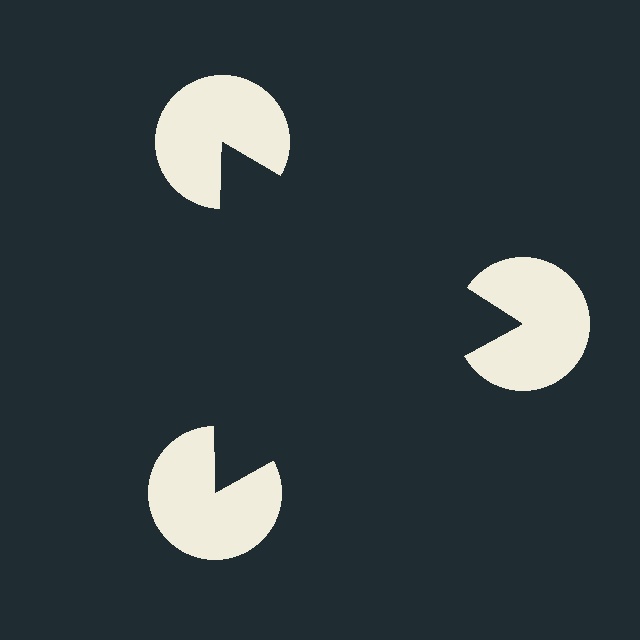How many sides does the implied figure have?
3 sides.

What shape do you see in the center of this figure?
An illusory triangle — its edges are inferred from the aligned wedge cuts in the pac-man discs, not physically drawn.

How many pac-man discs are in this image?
There are 3 — one at each vertex of the illusory triangle.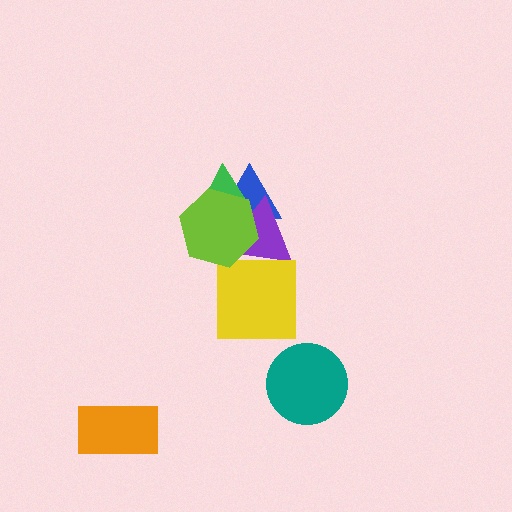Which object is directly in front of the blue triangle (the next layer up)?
The purple triangle is directly in front of the blue triangle.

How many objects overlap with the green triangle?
3 objects overlap with the green triangle.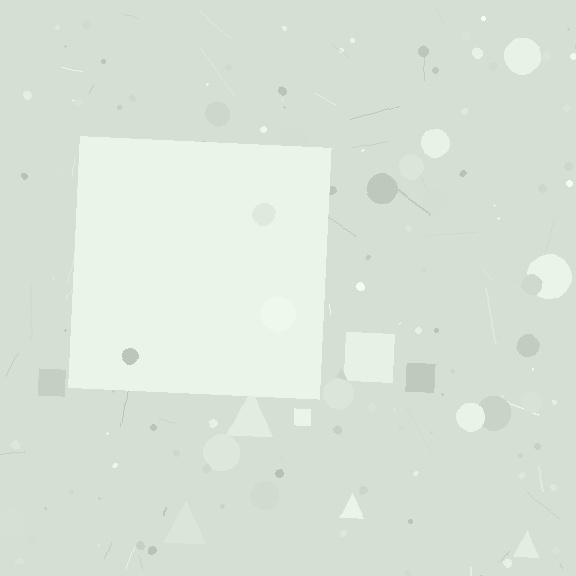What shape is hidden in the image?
A square is hidden in the image.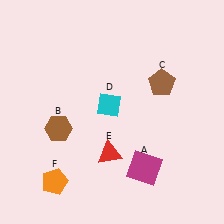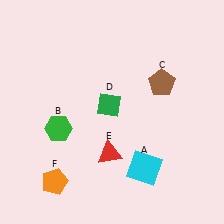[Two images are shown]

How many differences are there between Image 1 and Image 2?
There are 3 differences between the two images.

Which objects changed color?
A changed from magenta to cyan. B changed from brown to green. D changed from cyan to green.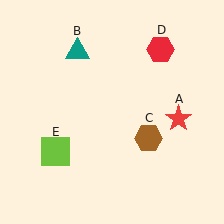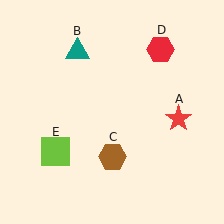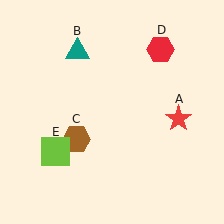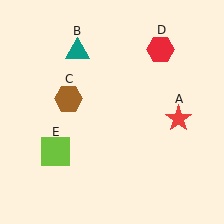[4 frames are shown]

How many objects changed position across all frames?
1 object changed position: brown hexagon (object C).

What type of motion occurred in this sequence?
The brown hexagon (object C) rotated clockwise around the center of the scene.